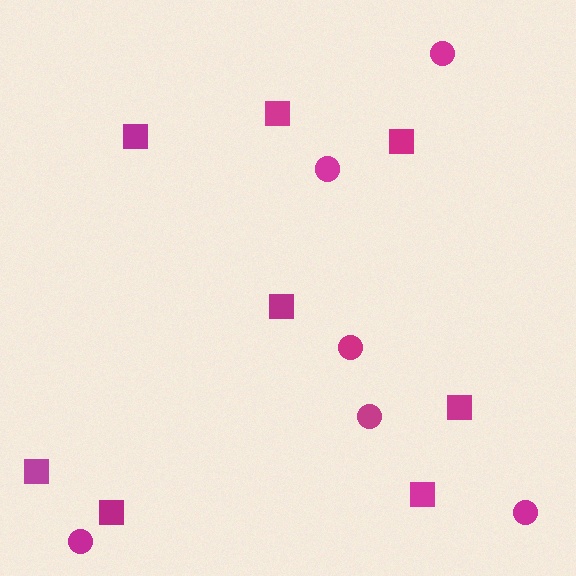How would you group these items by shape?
There are 2 groups: one group of circles (6) and one group of squares (8).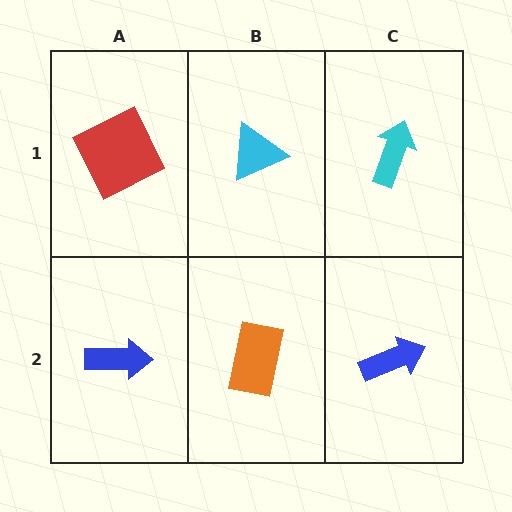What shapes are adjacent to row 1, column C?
A blue arrow (row 2, column C), a cyan triangle (row 1, column B).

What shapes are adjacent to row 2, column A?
A red square (row 1, column A), an orange rectangle (row 2, column B).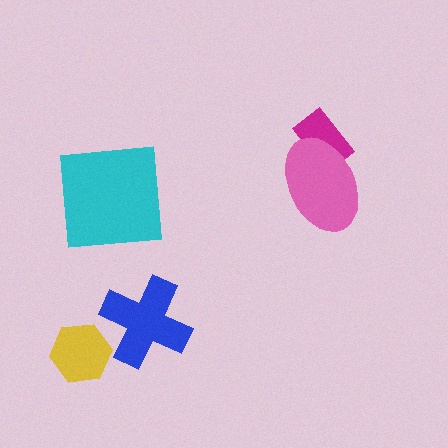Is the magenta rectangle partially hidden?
Yes, it is partially covered by another shape.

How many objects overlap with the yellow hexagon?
0 objects overlap with the yellow hexagon.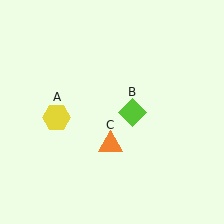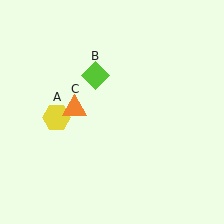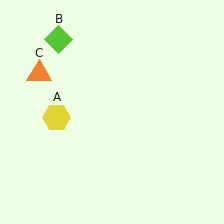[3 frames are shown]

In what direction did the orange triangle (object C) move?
The orange triangle (object C) moved up and to the left.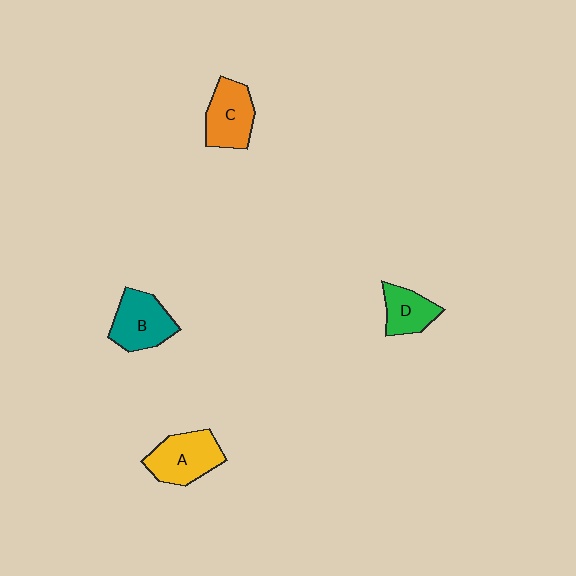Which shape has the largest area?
Shape A (yellow).